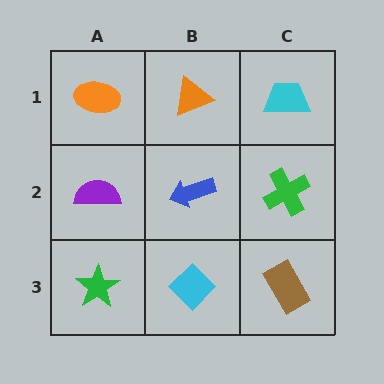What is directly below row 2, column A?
A green star.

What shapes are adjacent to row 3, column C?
A green cross (row 2, column C), a cyan diamond (row 3, column B).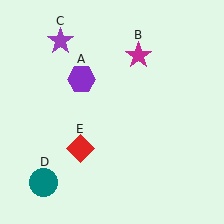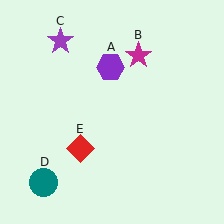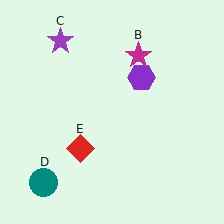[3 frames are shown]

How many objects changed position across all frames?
1 object changed position: purple hexagon (object A).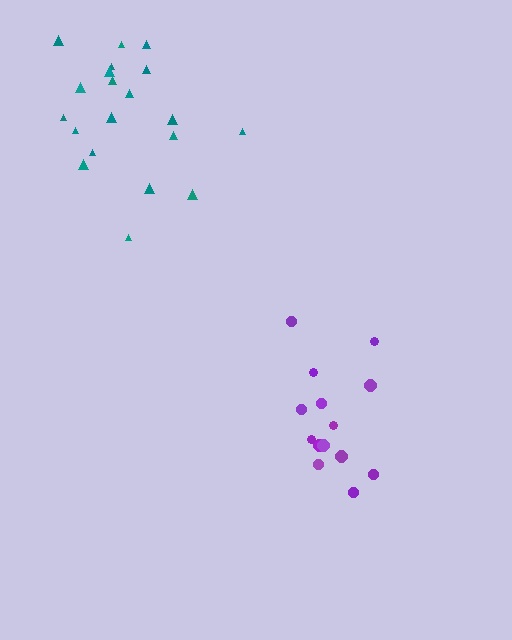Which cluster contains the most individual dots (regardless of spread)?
Teal (20).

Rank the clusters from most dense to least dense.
purple, teal.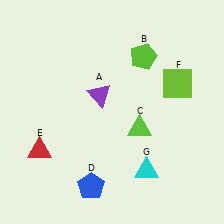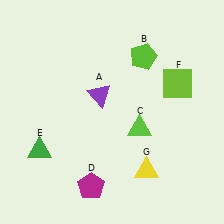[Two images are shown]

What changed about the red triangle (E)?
In Image 1, E is red. In Image 2, it changed to green.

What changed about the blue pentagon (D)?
In Image 1, D is blue. In Image 2, it changed to magenta.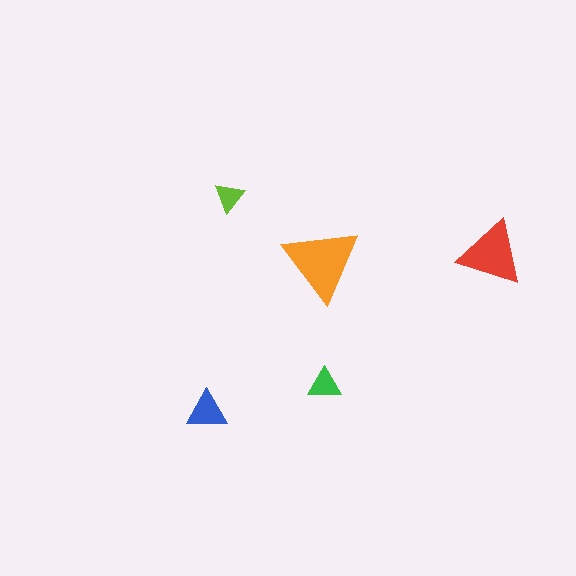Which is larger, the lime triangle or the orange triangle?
The orange one.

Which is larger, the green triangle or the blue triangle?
The blue one.